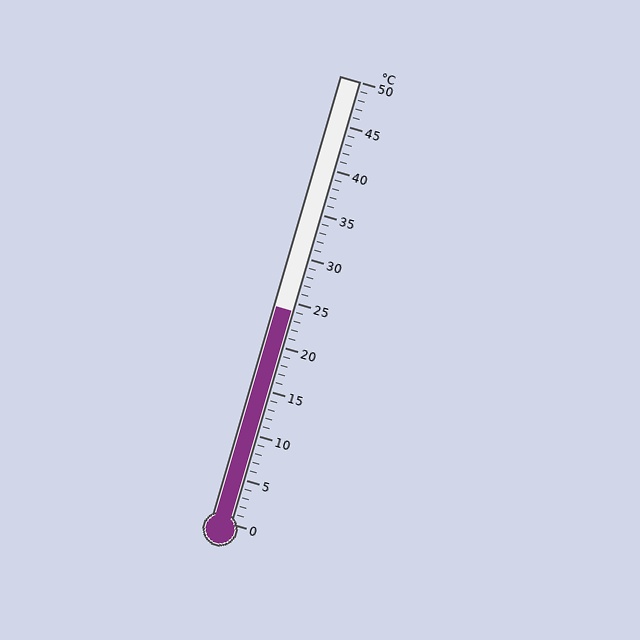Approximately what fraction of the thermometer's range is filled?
The thermometer is filled to approximately 50% of its range.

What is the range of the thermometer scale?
The thermometer scale ranges from 0°C to 50°C.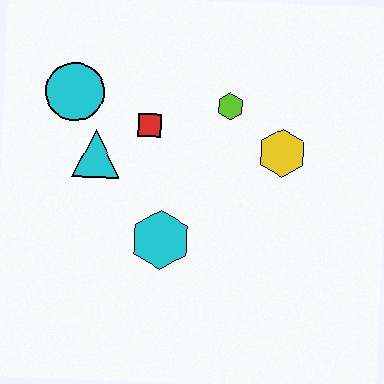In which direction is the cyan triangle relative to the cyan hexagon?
The cyan triangle is above the cyan hexagon.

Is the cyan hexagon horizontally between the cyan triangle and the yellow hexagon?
Yes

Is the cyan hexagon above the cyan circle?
No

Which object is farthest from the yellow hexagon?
The cyan circle is farthest from the yellow hexagon.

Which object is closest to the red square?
The cyan triangle is closest to the red square.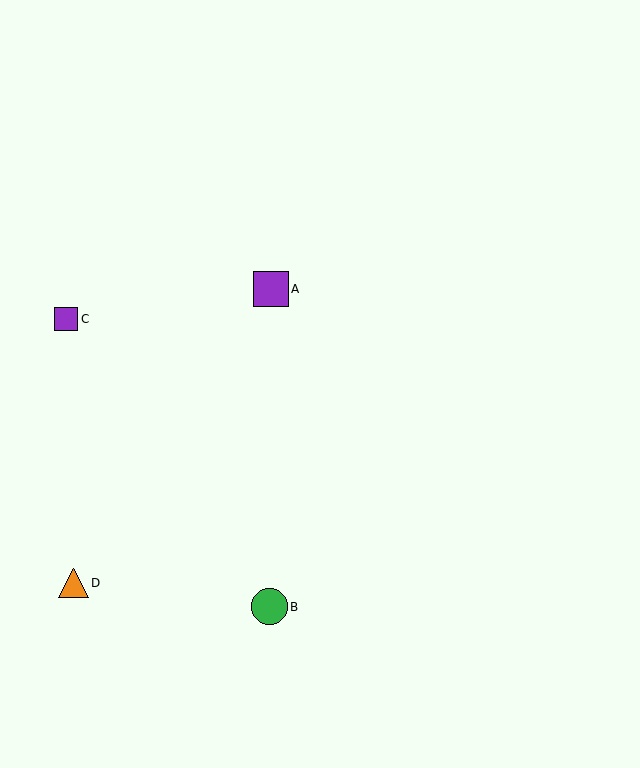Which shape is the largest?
The green circle (labeled B) is the largest.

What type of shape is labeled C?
Shape C is a purple square.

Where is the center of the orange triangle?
The center of the orange triangle is at (73, 583).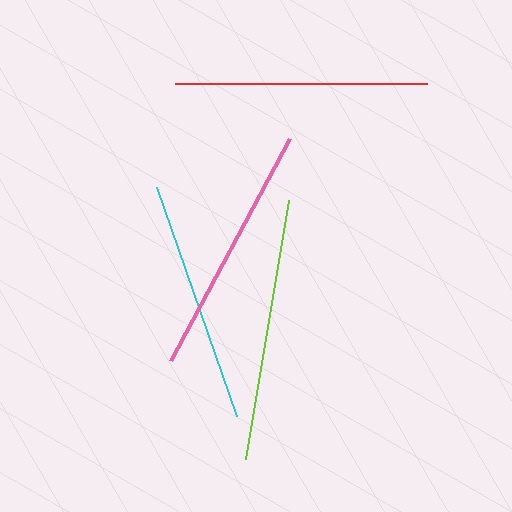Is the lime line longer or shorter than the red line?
The lime line is longer than the red line.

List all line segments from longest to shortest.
From longest to shortest: lime, red, pink, cyan.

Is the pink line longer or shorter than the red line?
The red line is longer than the pink line.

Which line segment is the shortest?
The cyan line is the shortest at approximately 243 pixels.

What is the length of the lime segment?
The lime segment is approximately 263 pixels long.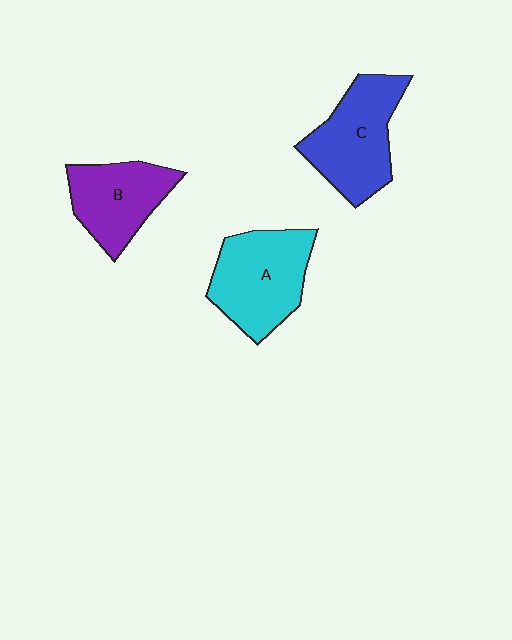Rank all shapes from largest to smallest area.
From largest to smallest: A (cyan), C (blue), B (purple).